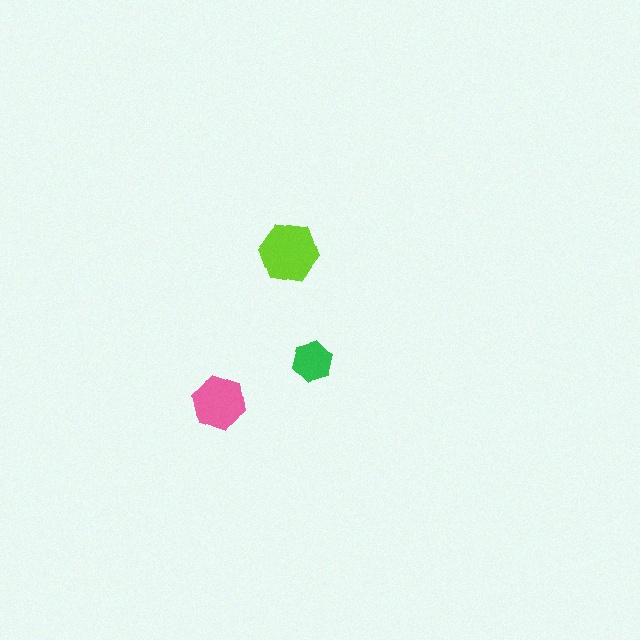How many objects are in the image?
There are 3 objects in the image.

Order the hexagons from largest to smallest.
the lime one, the pink one, the green one.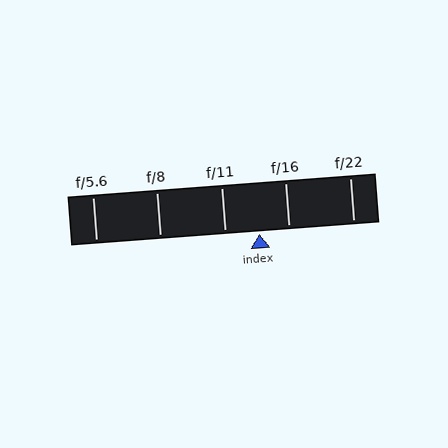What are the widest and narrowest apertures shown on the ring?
The widest aperture shown is f/5.6 and the narrowest is f/22.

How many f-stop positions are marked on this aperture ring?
There are 5 f-stop positions marked.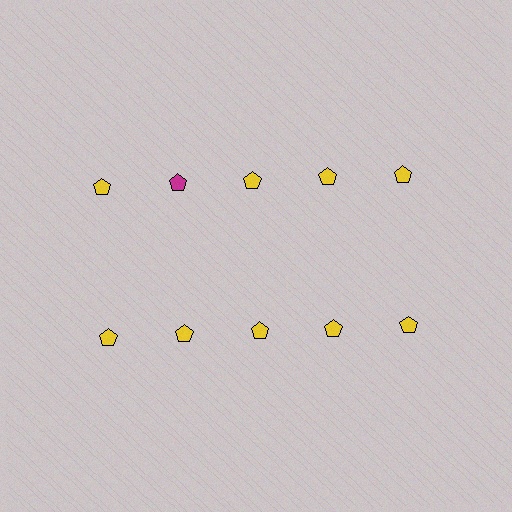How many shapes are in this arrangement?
There are 10 shapes arranged in a grid pattern.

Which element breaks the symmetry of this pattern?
The magenta pentagon in the top row, second from left column breaks the symmetry. All other shapes are yellow pentagons.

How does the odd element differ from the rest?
It has a different color: magenta instead of yellow.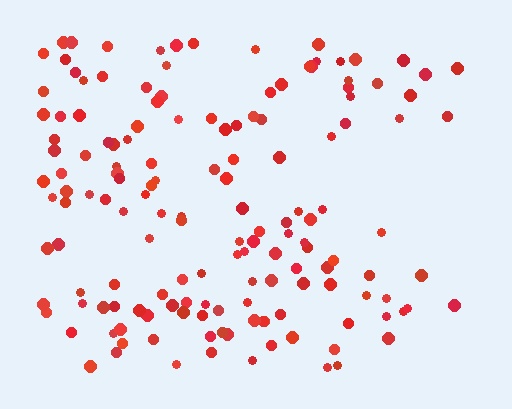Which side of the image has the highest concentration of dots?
The left.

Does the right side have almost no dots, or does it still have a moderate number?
Still a moderate number, just noticeably fewer than the left.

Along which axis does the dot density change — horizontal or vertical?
Horizontal.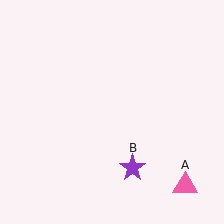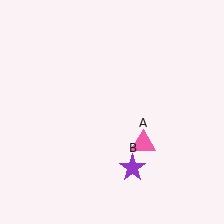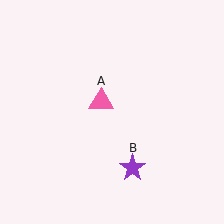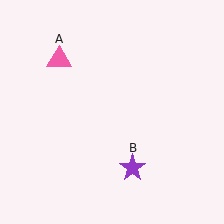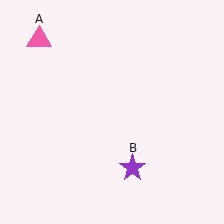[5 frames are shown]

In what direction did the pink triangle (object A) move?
The pink triangle (object A) moved up and to the left.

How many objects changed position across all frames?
1 object changed position: pink triangle (object A).